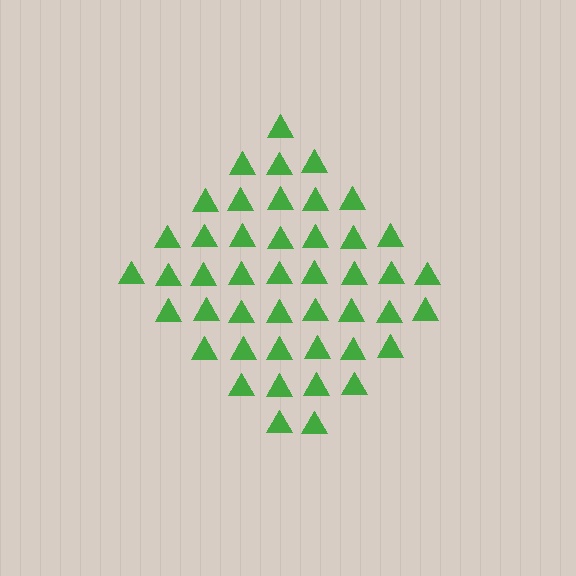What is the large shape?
The large shape is a diamond.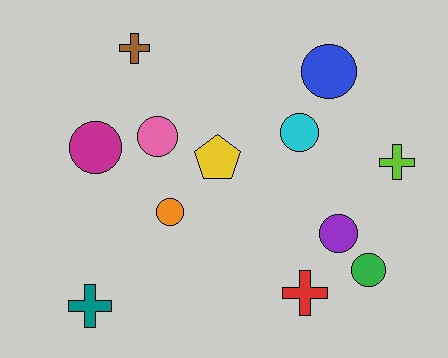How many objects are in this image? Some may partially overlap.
There are 12 objects.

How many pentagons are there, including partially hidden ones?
There is 1 pentagon.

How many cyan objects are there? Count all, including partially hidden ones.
There is 1 cyan object.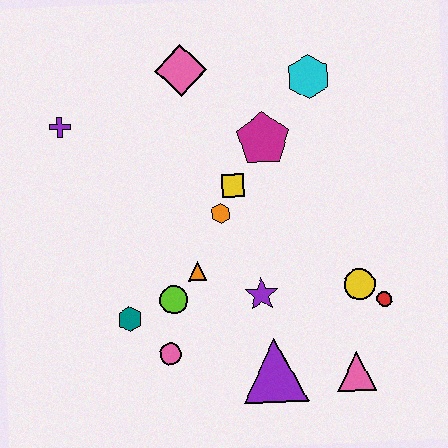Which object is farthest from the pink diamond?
The pink triangle is farthest from the pink diamond.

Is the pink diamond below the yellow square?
No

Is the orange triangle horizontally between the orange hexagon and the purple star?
No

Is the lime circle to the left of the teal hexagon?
No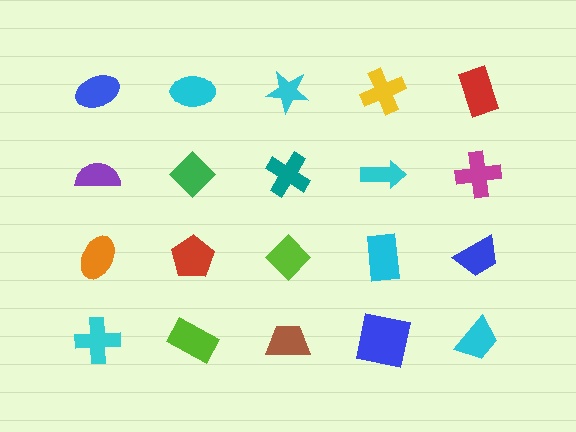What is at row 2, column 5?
A magenta cross.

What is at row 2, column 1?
A purple semicircle.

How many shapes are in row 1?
5 shapes.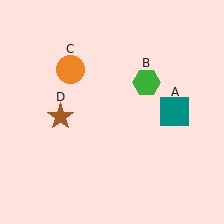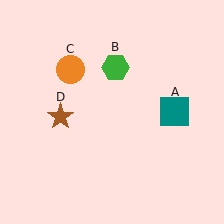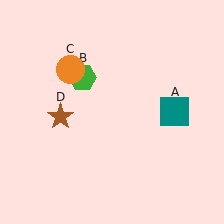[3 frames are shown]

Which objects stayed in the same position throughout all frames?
Teal square (object A) and orange circle (object C) and brown star (object D) remained stationary.